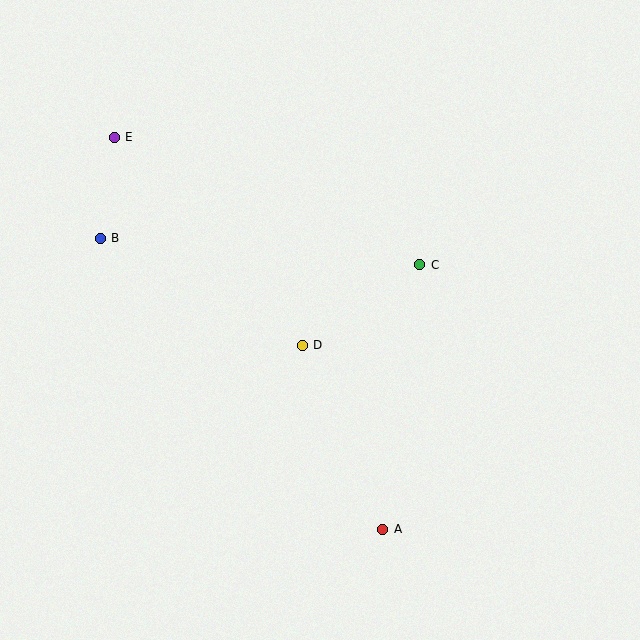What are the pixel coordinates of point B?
Point B is at (101, 238).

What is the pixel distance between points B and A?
The distance between B and A is 405 pixels.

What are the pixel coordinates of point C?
Point C is at (420, 265).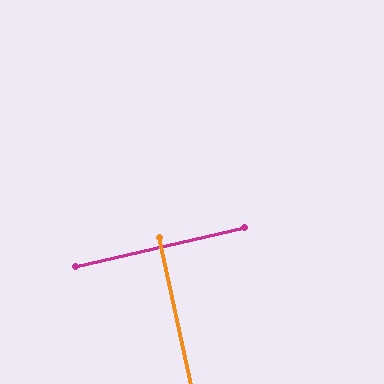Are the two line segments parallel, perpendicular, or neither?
Perpendicular — they meet at approximately 89°.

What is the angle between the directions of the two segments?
Approximately 89 degrees.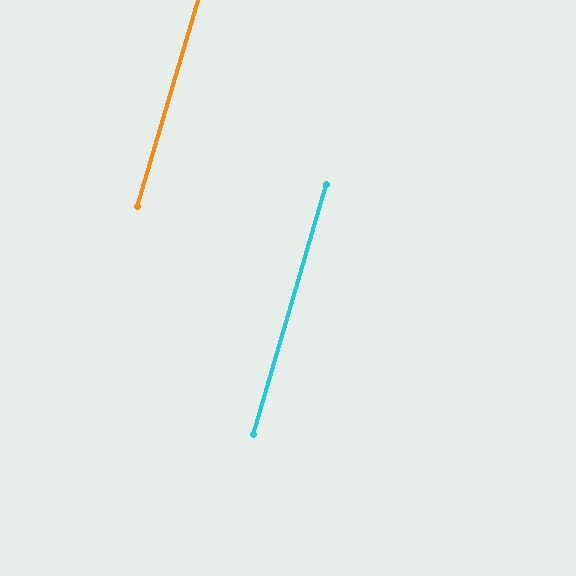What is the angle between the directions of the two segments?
Approximately 0 degrees.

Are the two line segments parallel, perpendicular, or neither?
Parallel — their directions differ by only 0.1°.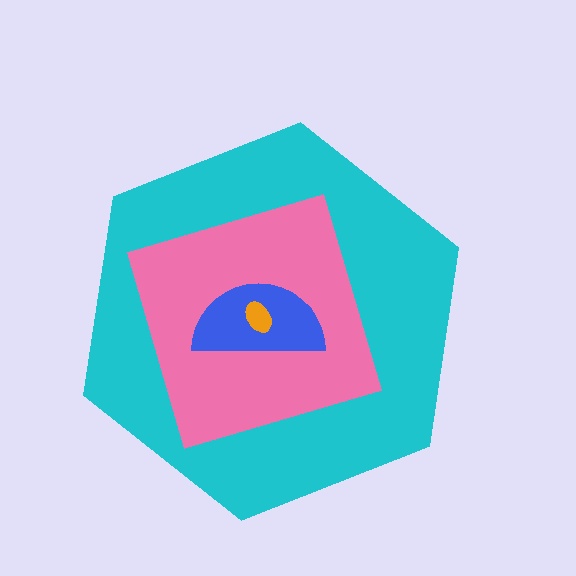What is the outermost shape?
The cyan hexagon.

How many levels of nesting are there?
4.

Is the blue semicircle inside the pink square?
Yes.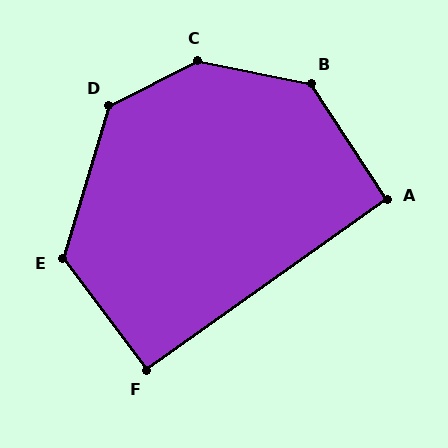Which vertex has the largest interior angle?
C, at approximately 142 degrees.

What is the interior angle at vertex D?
Approximately 134 degrees (obtuse).